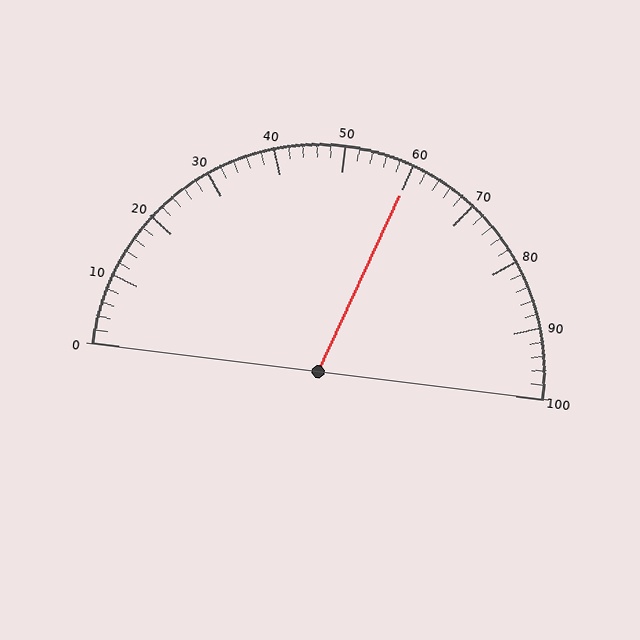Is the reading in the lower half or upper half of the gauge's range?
The reading is in the upper half of the range (0 to 100).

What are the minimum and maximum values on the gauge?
The gauge ranges from 0 to 100.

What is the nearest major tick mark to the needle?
The nearest major tick mark is 60.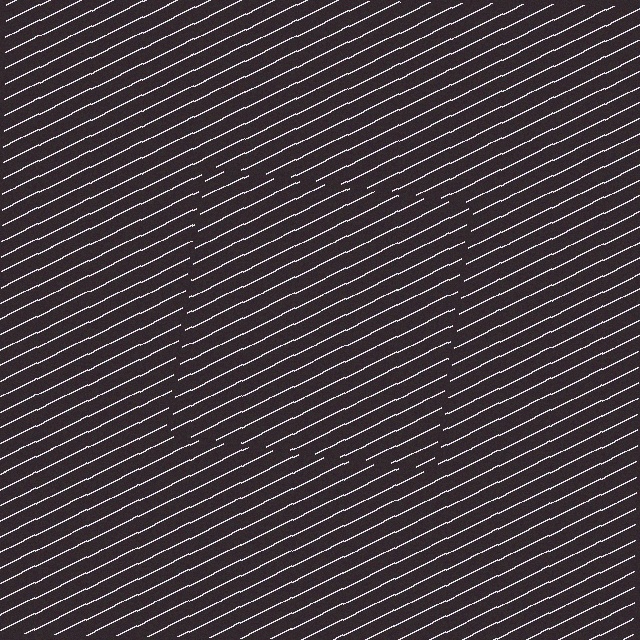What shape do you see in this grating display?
An illusory square. The interior of the shape contains the same grating, shifted by half a period — the contour is defined by the phase discontinuity where line-ends from the inner and outer gratings abut.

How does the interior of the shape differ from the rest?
The interior of the shape contains the same grating, shifted by half a period — the contour is defined by the phase discontinuity where line-ends from the inner and outer gratings abut.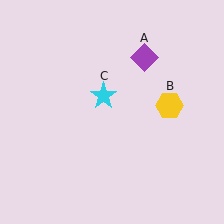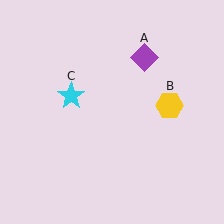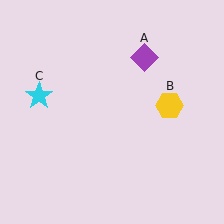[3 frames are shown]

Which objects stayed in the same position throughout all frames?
Purple diamond (object A) and yellow hexagon (object B) remained stationary.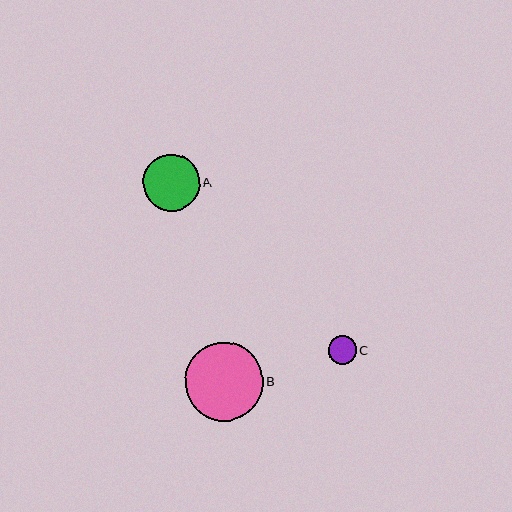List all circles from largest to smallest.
From largest to smallest: B, A, C.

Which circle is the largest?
Circle B is the largest with a size of approximately 78 pixels.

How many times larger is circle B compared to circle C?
Circle B is approximately 2.8 times the size of circle C.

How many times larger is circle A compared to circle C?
Circle A is approximately 2.0 times the size of circle C.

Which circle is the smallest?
Circle C is the smallest with a size of approximately 28 pixels.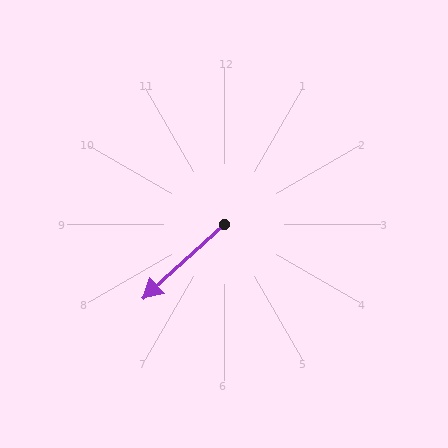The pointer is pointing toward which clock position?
Roughly 8 o'clock.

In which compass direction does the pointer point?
Southwest.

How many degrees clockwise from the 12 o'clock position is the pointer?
Approximately 227 degrees.